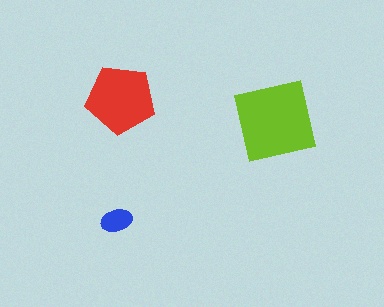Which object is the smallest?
The blue ellipse.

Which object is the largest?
The lime square.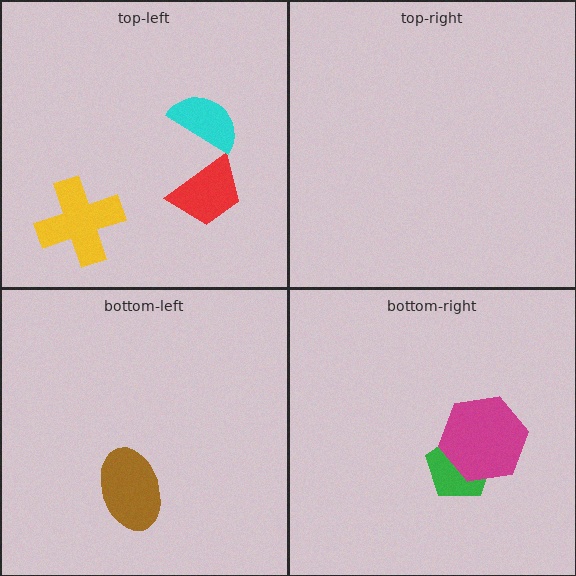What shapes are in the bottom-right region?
The green pentagon, the magenta hexagon.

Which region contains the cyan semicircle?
The top-left region.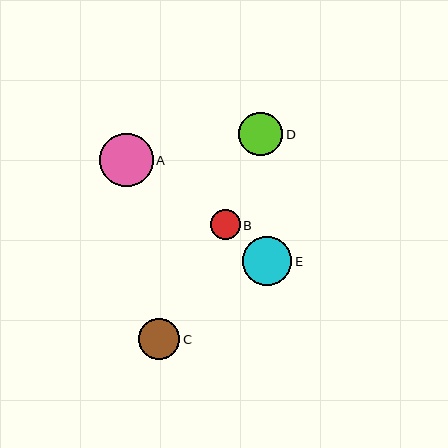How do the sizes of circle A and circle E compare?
Circle A and circle E are approximately the same size.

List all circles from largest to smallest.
From largest to smallest: A, E, D, C, B.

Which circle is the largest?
Circle A is the largest with a size of approximately 53 pixels.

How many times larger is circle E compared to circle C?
Circle E is approximately 1.2 times the size of circle C.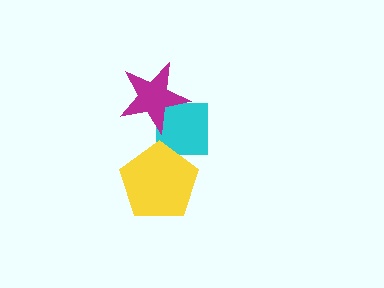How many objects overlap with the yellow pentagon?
1 object overlaps with the yellow pentagon.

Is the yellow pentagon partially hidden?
No, no other shape covers it.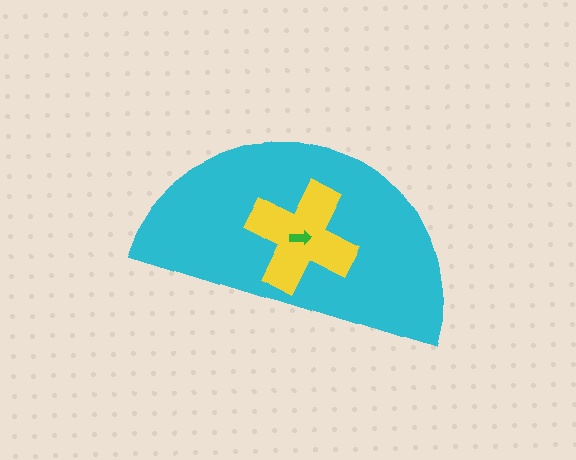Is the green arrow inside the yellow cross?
Yes.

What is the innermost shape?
The green arrow.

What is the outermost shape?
The cyan semicircle.